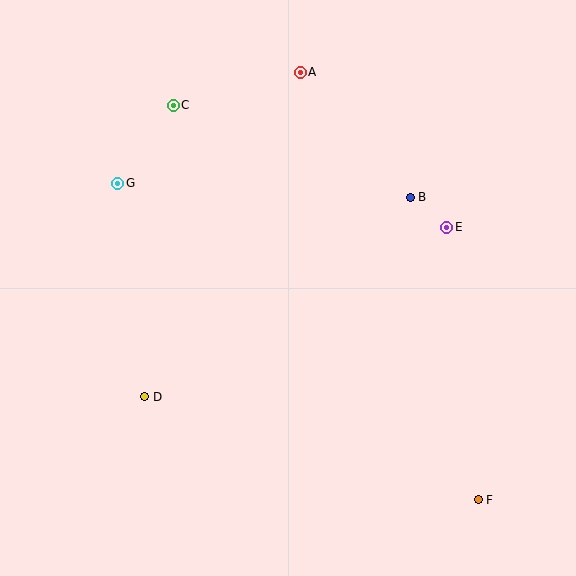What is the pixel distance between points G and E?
The distance between G and E is 332 pixels.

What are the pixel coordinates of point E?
Point E is at (447, 227).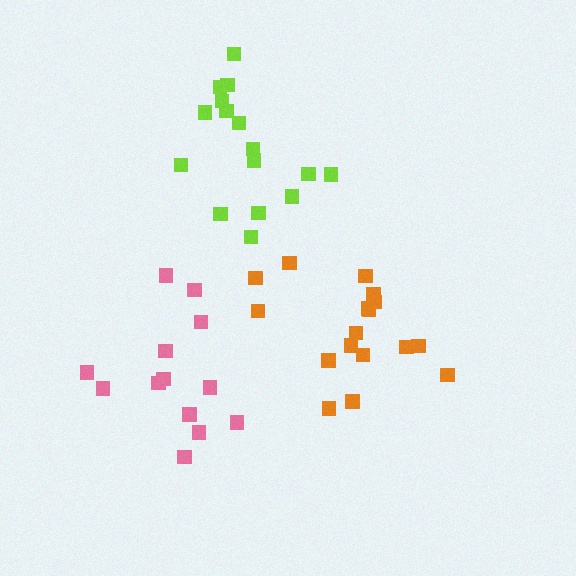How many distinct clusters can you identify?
There are 3 distinct clusters.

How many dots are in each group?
Group 1: 16 dots, Group 2: 17 dots, Group 3: 13 dots (46 total).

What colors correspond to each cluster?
The clusters are colored: lime, orange, pink.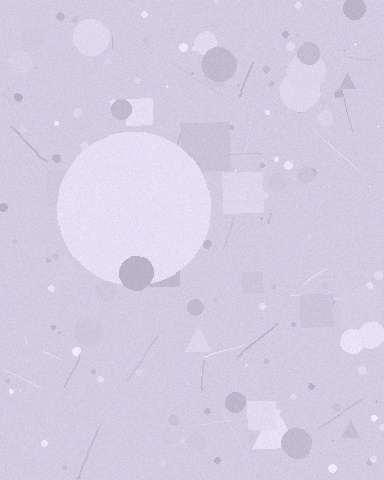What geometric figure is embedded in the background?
A circle is embedded in the background.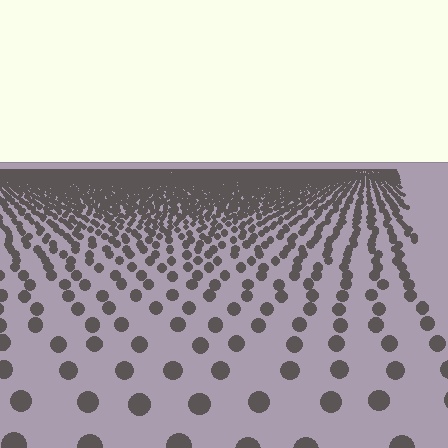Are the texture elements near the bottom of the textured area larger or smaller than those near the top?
Larger. Near the bottom, elements are closer to the viewer and appear at a bigger on-screen size.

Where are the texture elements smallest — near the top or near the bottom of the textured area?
Near the top.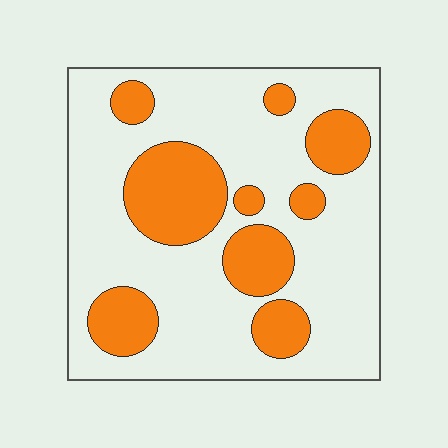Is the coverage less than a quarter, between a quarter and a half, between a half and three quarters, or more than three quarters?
Between a quarter and a half.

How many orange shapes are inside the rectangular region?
9.